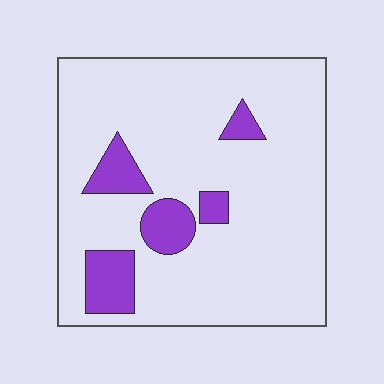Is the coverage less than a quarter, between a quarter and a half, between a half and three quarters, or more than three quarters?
Less than a quarter.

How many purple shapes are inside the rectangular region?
5.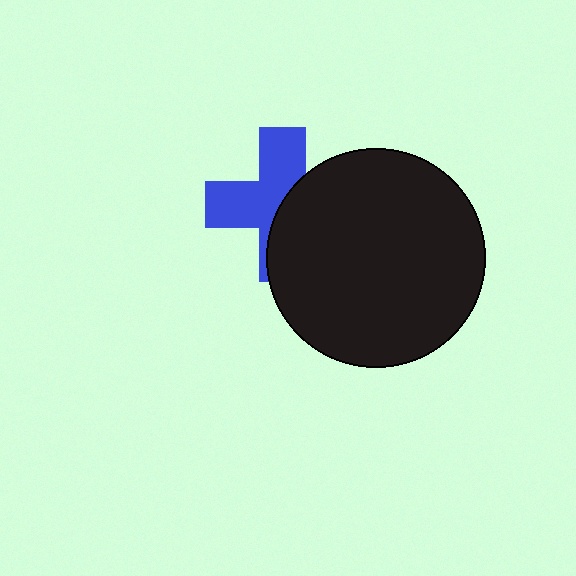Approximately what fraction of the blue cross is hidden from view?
Roughly 47% of the blue cross is hidden behind the black circle.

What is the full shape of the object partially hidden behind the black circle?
The partially hidden object is a blue cross.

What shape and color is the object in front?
The object in front is a black circle.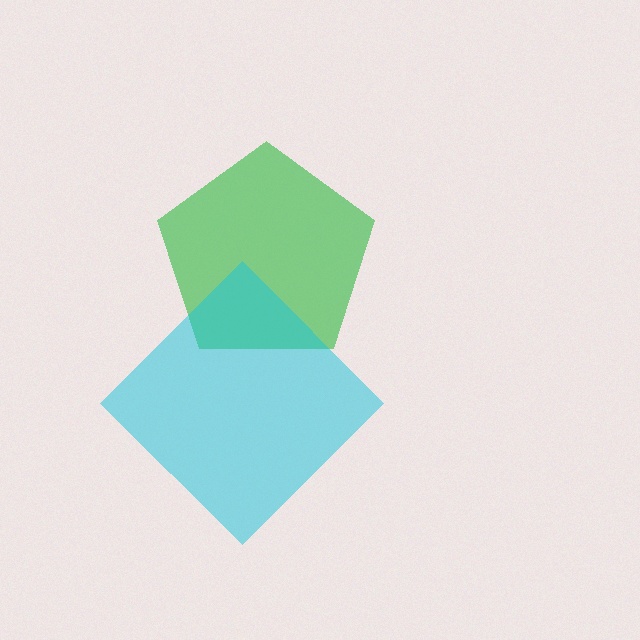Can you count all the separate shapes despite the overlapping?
Yes, there are 2 separate shapes.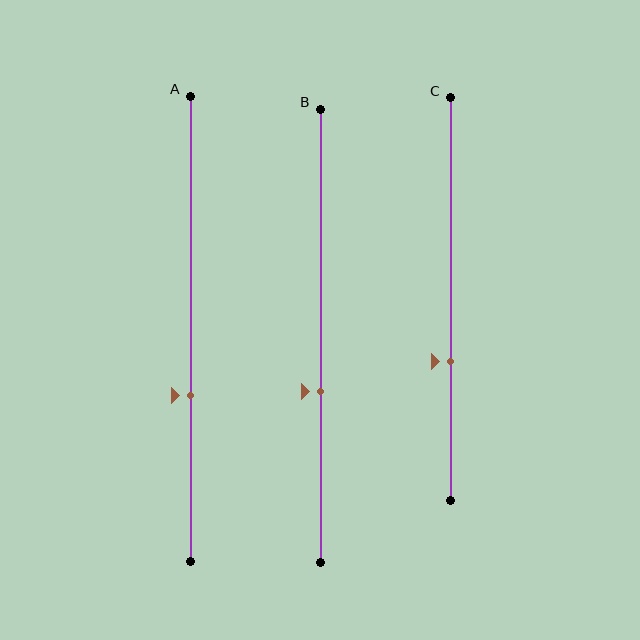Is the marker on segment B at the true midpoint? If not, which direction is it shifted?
No, the marker on segment B is shifted downward by about 12% of the segment length.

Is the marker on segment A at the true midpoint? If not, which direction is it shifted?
No, the marker on segment A is shifted downward by about 14% of the segment length.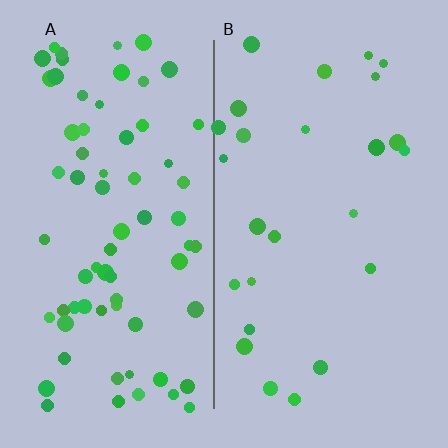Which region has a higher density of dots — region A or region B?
A (the left).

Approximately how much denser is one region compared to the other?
Approximately 2.8× — region A over region B.